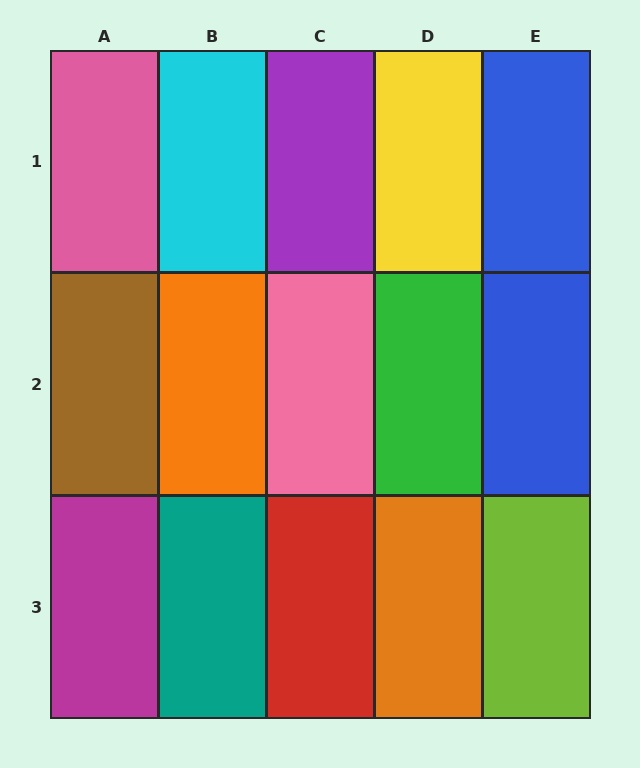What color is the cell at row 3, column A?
Magenta.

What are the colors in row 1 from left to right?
Pink, cyan, purple, yellow, blue.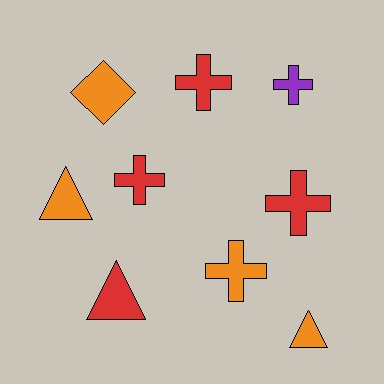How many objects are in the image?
There are 9 objects.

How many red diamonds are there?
There are no red diamonds.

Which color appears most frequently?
Orange, with 4 objects.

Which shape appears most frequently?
Cross, with 5 objects.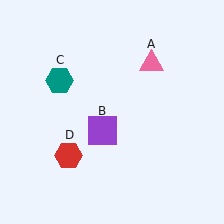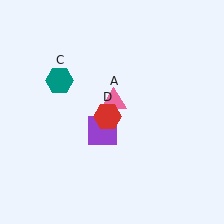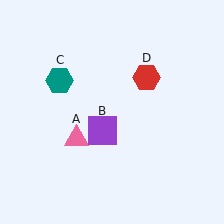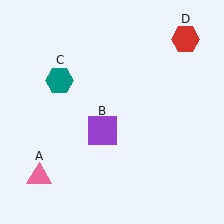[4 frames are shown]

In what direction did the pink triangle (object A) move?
The pink triangle (object A) moved down and to the left.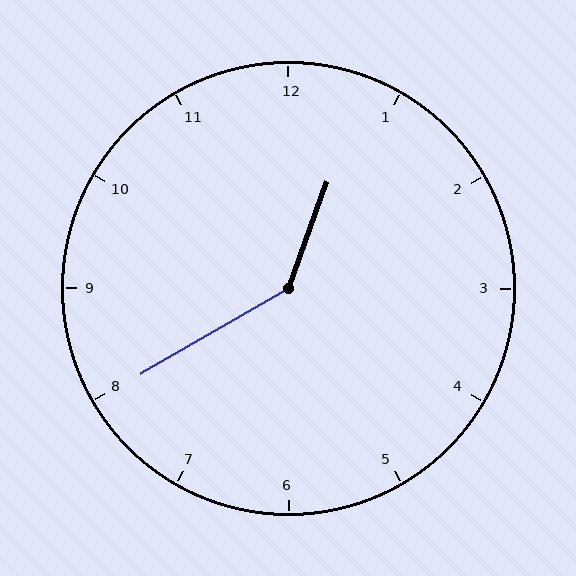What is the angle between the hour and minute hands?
Approximately 140 degrees.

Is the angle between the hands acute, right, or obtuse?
It is obtuse.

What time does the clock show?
12:40.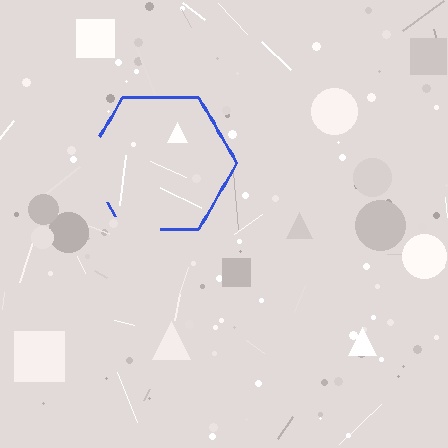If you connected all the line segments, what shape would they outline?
They would outline a hexagon.